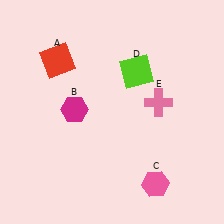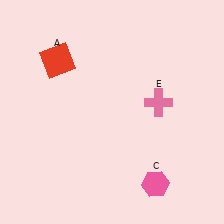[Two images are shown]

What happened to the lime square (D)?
The lime square (D) was removed in Image 2. It was in the top-right area of Image 1.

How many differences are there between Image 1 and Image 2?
There are 2 differences between the two images.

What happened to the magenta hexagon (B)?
The magenta hexagon (B) was removed in Image 2. It was in the top-left area of Image 1.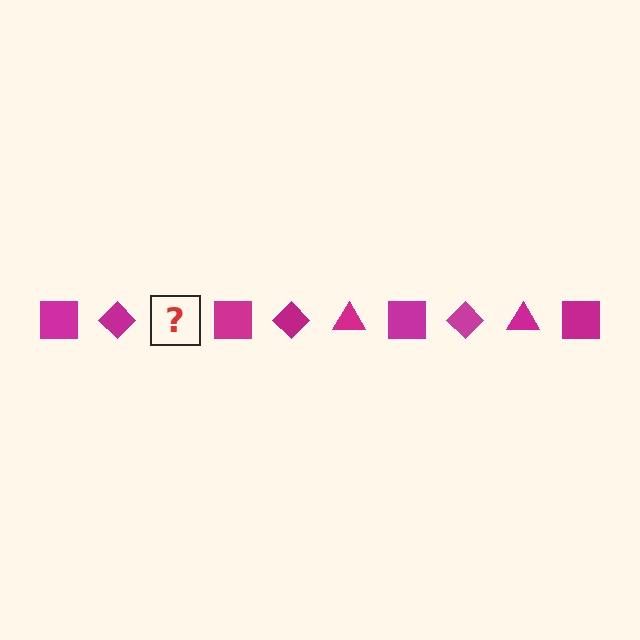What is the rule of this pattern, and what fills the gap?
The rule is that the pattern cycles through square, diamond, triangle shapes in magenta. The gap should be filled with a magenta triangle.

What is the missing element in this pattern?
The missing element is a magenta triangle.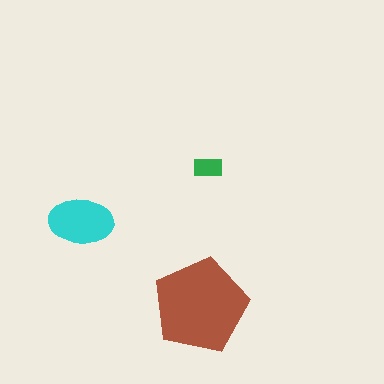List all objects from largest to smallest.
The brown pentagon, the cyan ellipse, the green rectangle.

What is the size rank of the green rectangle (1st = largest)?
3rd.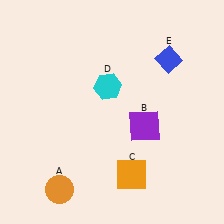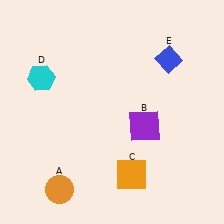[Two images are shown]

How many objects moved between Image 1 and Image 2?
1 object moved between the two images.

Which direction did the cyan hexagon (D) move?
The cyan hexagon (D) moved left.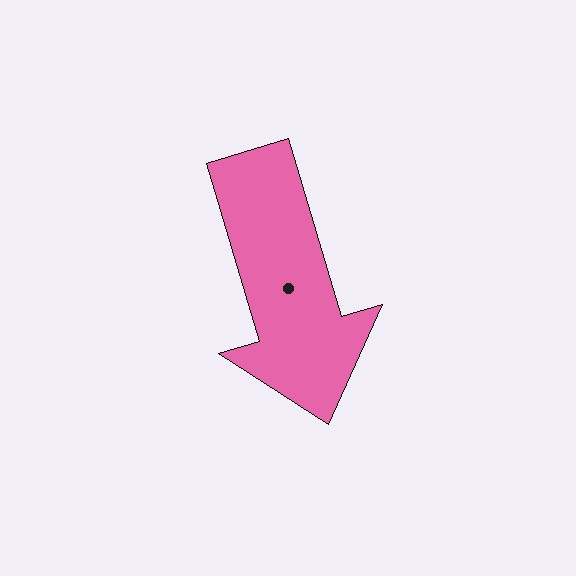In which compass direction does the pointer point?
South.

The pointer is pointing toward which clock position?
Roughly 5 o'clock.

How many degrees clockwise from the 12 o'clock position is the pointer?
Approximately 163 degrees.